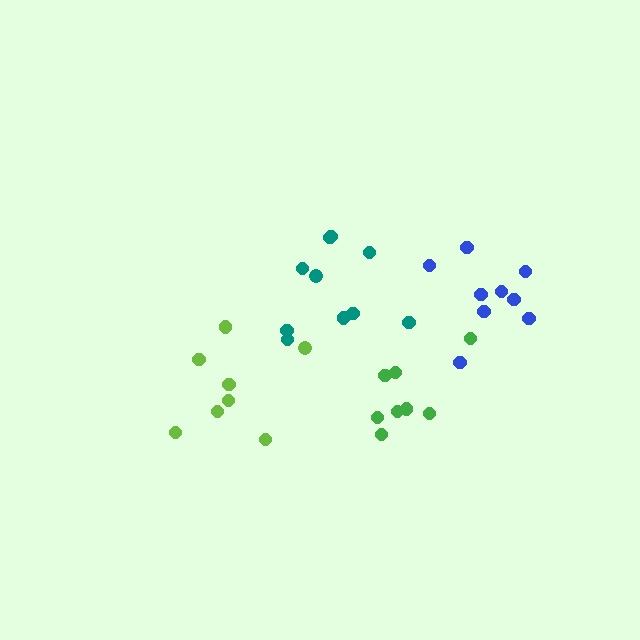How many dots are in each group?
Group 1: 9 dots, Group 2: 8 dots, Group 3: 8 dots, Group 4: 10 dots (35 total).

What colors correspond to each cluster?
The clusters are colored: blue, lime, green, teal.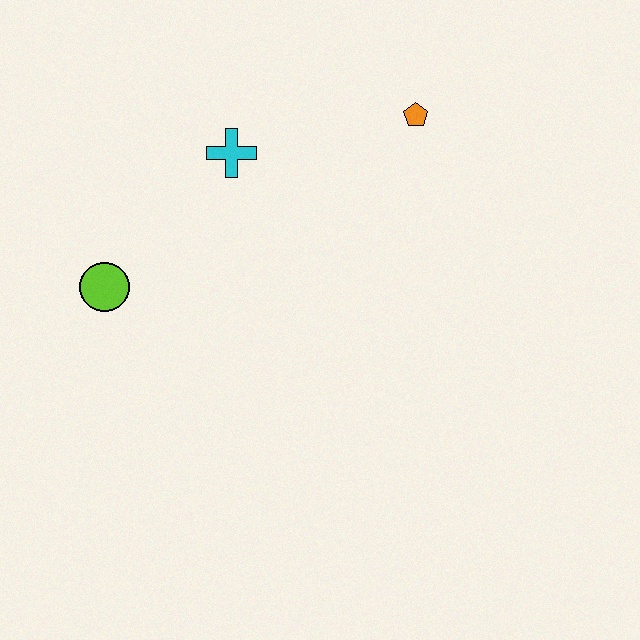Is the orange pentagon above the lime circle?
Yes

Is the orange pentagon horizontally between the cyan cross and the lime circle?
No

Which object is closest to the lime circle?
The cyan cross is closest to the lime circle.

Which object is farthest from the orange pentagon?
The lime circle is farthest from the orange pentagon.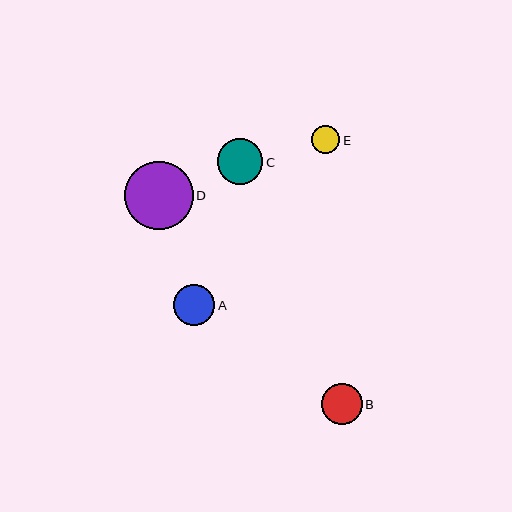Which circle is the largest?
Circle D is the largest with a size of approximately 68 pixels.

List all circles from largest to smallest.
From largest to smallest: D, C, A, B, E.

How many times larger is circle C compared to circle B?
Circle C is approximately 1.1 times the size of circle B.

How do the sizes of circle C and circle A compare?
Circle C and circle A are approximately the same size.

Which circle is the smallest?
Circle E is the smallest with a size of approximately 28 pixels.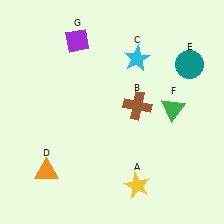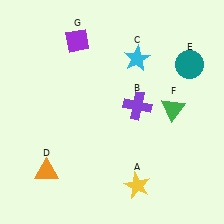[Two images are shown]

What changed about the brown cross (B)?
In Image 1, B is brown. In Image 2, it changed to purple.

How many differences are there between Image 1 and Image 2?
There is 1 difference between the two images.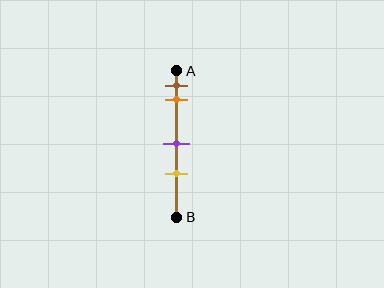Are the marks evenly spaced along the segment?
No, the marks are not evenly spaced.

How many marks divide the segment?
There are 4 marks dividing the segment.